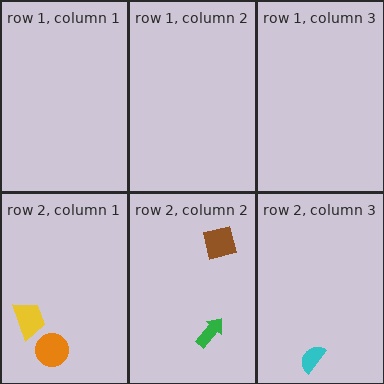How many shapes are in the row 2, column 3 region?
1.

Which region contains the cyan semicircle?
The row 2, column 3 region.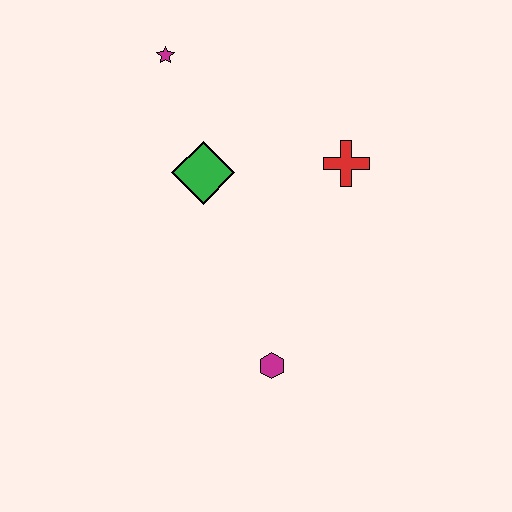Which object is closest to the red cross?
The green diamond is closest to the red cross.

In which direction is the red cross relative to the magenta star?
The red cross is to the right of the magenta star.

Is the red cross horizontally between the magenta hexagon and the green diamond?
No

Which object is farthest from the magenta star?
The magenta hexagon is farthest from the magenta star.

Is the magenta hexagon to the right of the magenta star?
Yes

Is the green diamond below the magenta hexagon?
No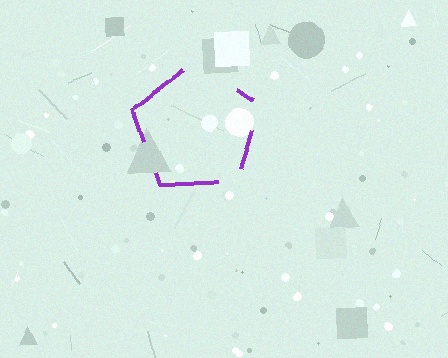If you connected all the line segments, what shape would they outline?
They would outline a pentagon.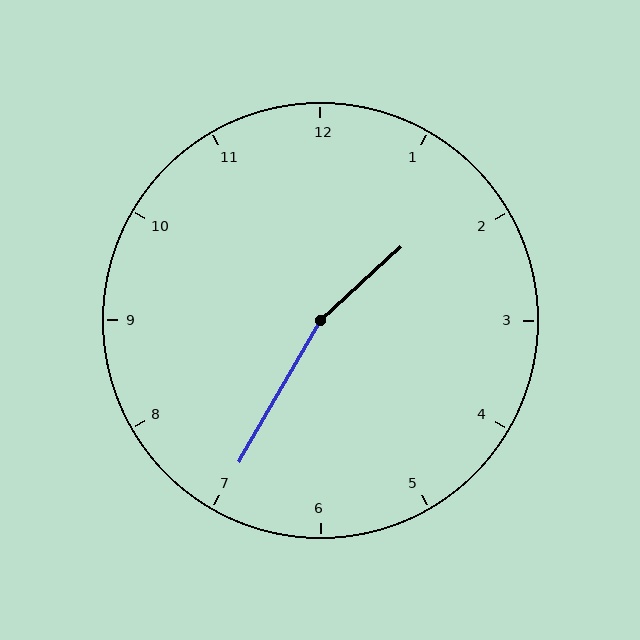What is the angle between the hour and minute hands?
Approximately 162 degrees.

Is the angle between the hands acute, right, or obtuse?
It is obtuse.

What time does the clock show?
1:35.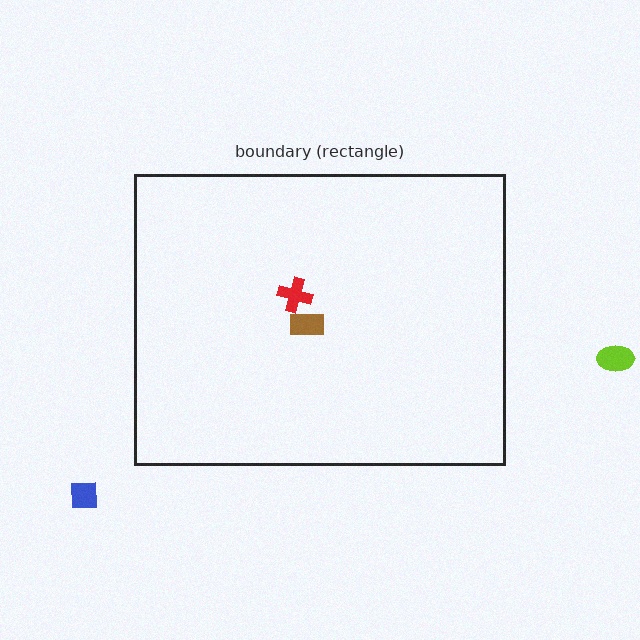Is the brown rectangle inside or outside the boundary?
Inside.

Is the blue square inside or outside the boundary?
Outside.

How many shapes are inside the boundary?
2 inside, 2 outside.